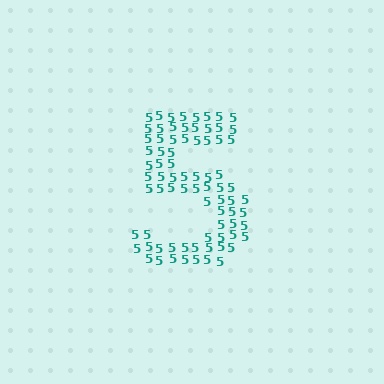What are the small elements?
The small elements are digit 5's.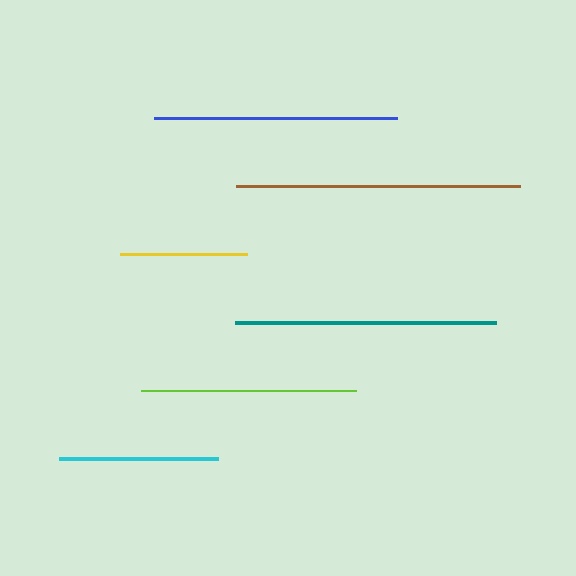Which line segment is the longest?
The brown line is the longest at approximately 285 pixels.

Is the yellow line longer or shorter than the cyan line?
The cyan line is longer than the yellow line.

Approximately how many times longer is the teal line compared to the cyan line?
The teal line is approximately 1.6 times the length of the cyan line.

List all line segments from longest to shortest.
From longest to shortest: brown, teal, blue, lime, cyan, yellow.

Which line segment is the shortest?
The yellow line is the shortest at approximately 127 pixels.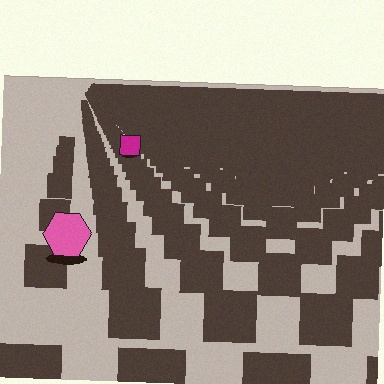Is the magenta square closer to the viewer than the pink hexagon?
No. The pink hexagon is closer — you can tell from the texture gradient: the ground texture is coarser near it.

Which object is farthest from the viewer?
The magenta square is farthest from the viewer. It appears smaller and the ground texture around it is denser.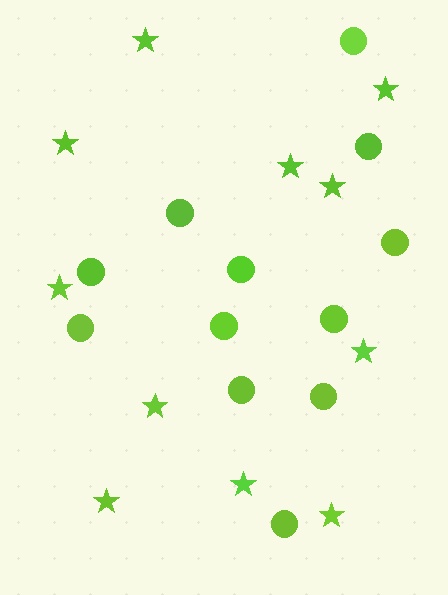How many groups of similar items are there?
There are 2 groups: one group of stars (11) and one group of circles (12).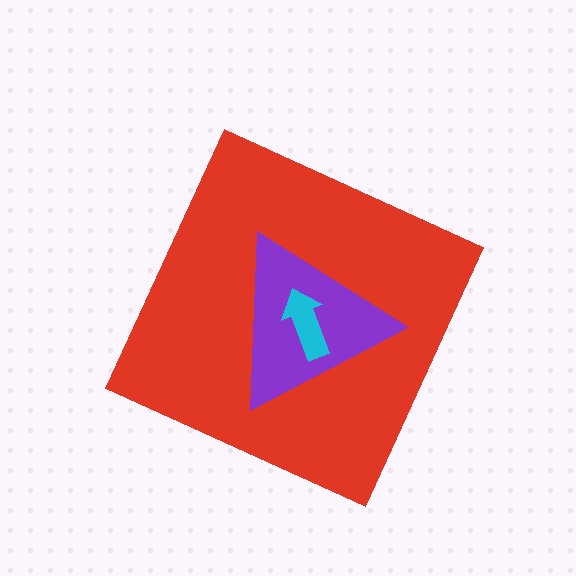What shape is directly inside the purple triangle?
The cyan arrow.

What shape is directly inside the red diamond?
The purple triangle.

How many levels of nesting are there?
3.